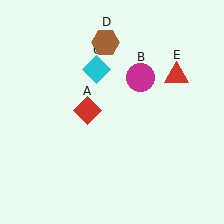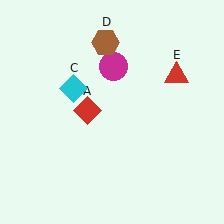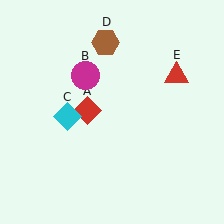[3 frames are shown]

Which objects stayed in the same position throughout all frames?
Red diamond (object A) and brown hexagon (object D) and red triangle (object E) remained stationary.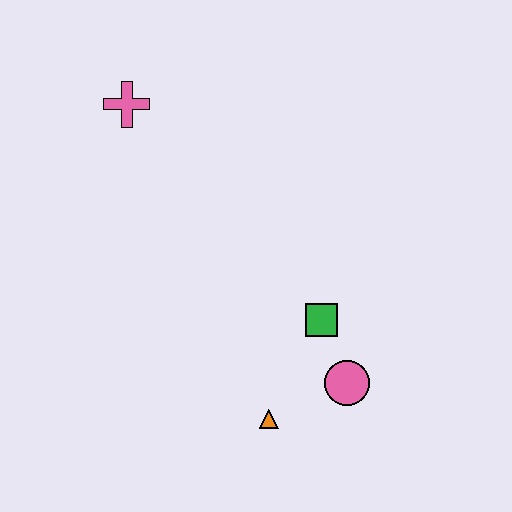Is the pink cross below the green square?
No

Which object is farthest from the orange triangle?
The pink cross is farthest from the orange triangle.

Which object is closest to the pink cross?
The green square is closest to the pink cross.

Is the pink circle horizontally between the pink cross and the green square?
No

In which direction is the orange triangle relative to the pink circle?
The orange triangle is to the left of the pink circle.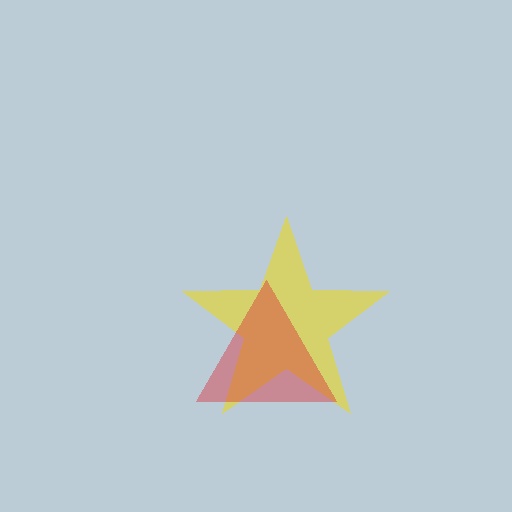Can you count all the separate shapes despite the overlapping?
Yes, there are 2 separate shapes.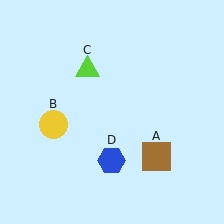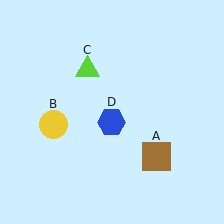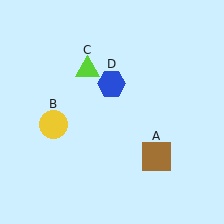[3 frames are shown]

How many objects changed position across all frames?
1 object changed position: blue hexagon (object D).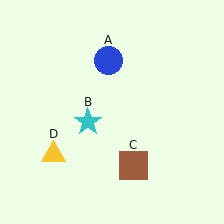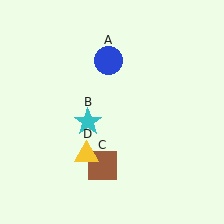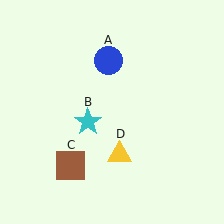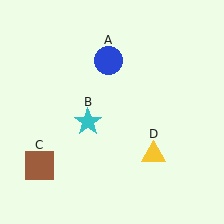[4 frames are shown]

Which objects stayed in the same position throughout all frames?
Blue circle (object A) and cyan star (object B) remained stationary.